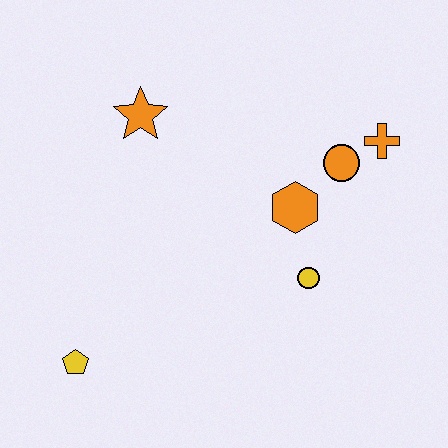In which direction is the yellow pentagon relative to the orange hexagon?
The yellow pentagon is to the left of the orange hexagon.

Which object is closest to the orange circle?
The orange cross is closest to the orange circle.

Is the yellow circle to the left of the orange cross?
Yes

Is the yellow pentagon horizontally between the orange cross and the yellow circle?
No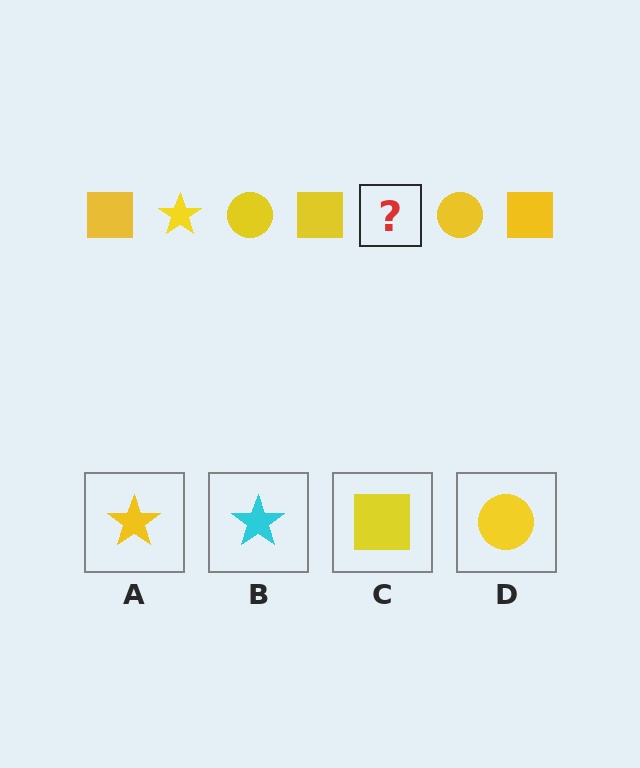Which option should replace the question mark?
Option A.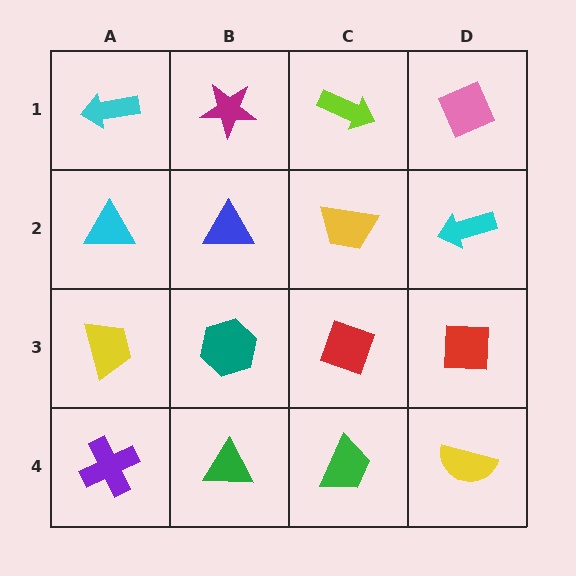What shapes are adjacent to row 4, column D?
A red square (row 3, column D), a green trapezoid (row 4, column C).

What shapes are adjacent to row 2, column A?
A cyan arrow (row 1, column A), a yellow trapezoid (row 3, column A), a blue triangle (row 2, column B).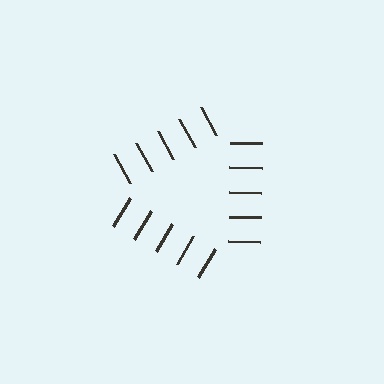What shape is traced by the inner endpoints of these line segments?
An illusory triangle — the line segments terminate on its edges but no continuous stroke is drawn.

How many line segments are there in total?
15 — 5 along each of the 3 edges.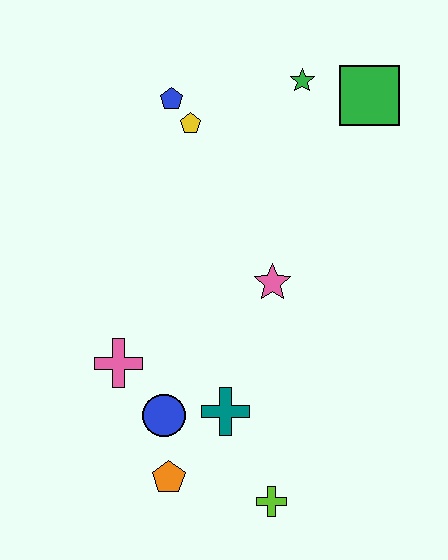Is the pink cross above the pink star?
No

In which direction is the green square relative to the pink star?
The green square is above the pink star.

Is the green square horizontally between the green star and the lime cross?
No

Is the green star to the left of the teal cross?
No